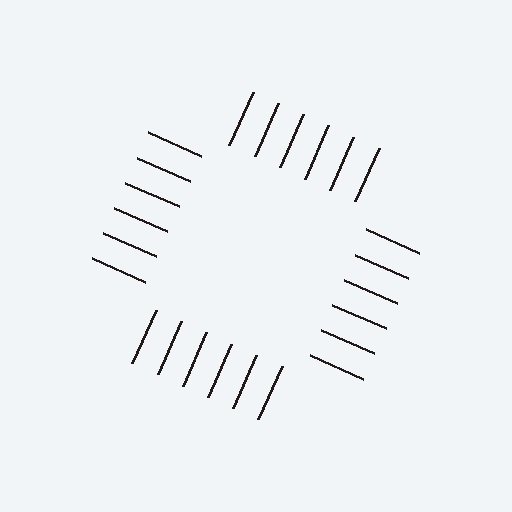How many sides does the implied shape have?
4 sides — the line-ends trace a square.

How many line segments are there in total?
24 — 6 along each of the 4 edges.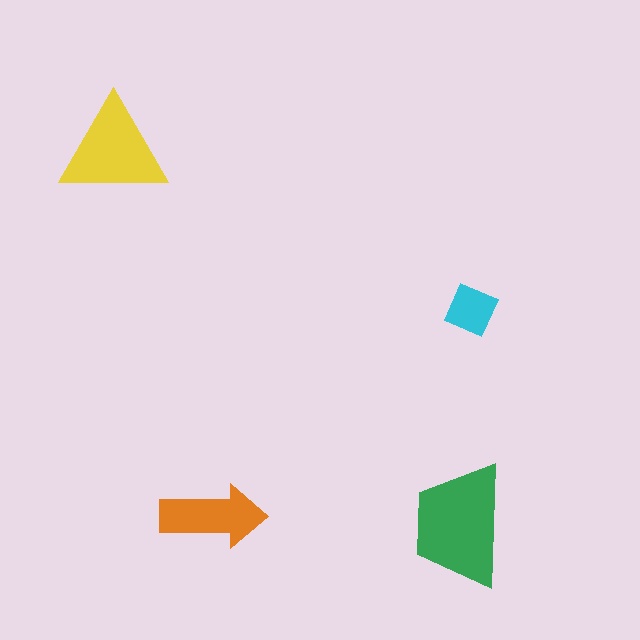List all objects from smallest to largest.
The cyan diamond, the orange arrow, the yellow triangle, the green trapezoid.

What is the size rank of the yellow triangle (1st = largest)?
2nd.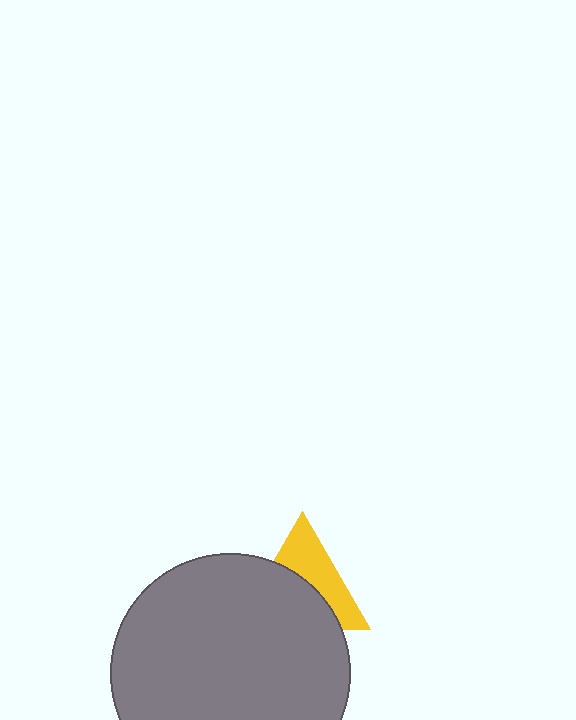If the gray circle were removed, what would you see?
You would see the complete yellow triangle.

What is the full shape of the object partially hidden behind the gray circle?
The partially hidden object is a yellow triangle.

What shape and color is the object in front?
The object in front is a gray circle.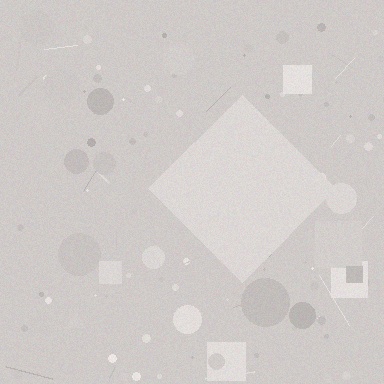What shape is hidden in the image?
A diamond is hidden in the image.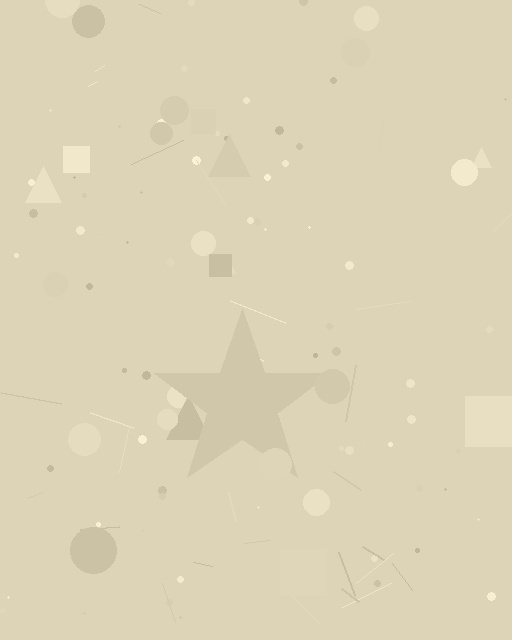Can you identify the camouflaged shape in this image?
The camouflaged shape is a star.